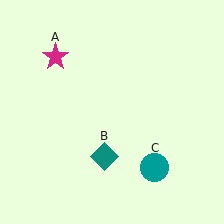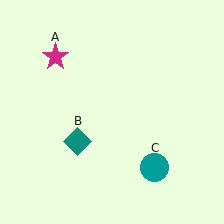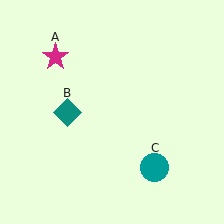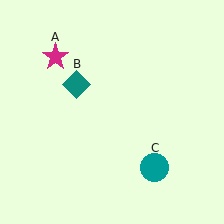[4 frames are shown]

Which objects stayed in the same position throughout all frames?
Magenta star (object A) and teal circle (object C) remained stationary.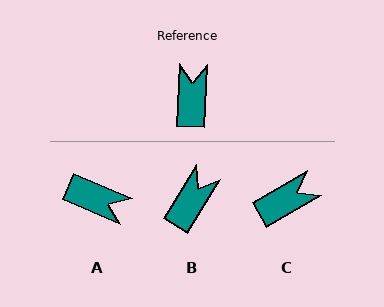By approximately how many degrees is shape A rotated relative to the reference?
Approximately 111 degrees clockwise.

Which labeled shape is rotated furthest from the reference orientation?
A, about 111 degrees away.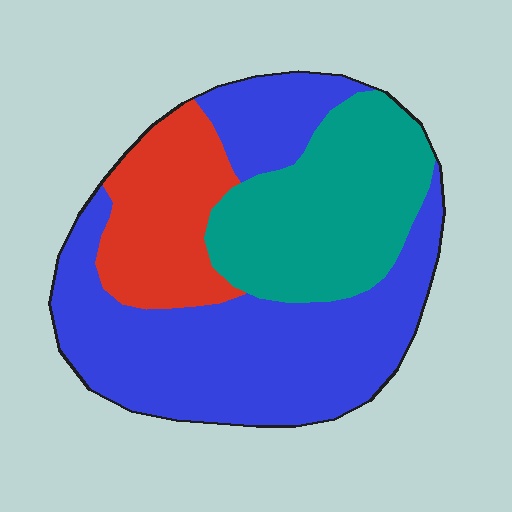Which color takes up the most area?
Blue, at roughly 50%.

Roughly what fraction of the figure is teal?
Teal takes up between a sixth and a third of the figure.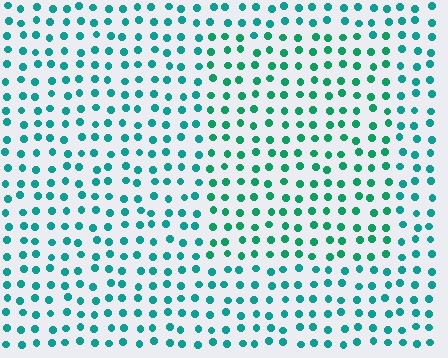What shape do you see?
I see a rectangle.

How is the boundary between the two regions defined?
The boundary is defined purely by a slight shift in hue (about 21 degrees). Spacing, size, and orientation are identical on both sides.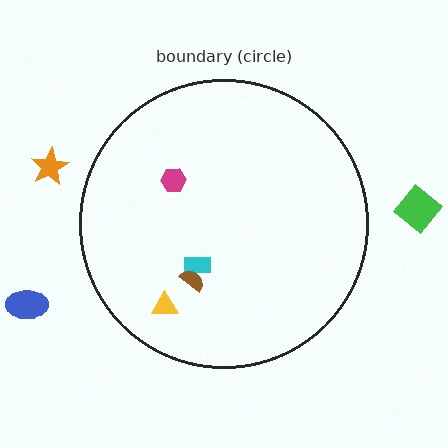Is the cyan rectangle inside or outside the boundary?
Inside.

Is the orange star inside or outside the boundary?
Outside.